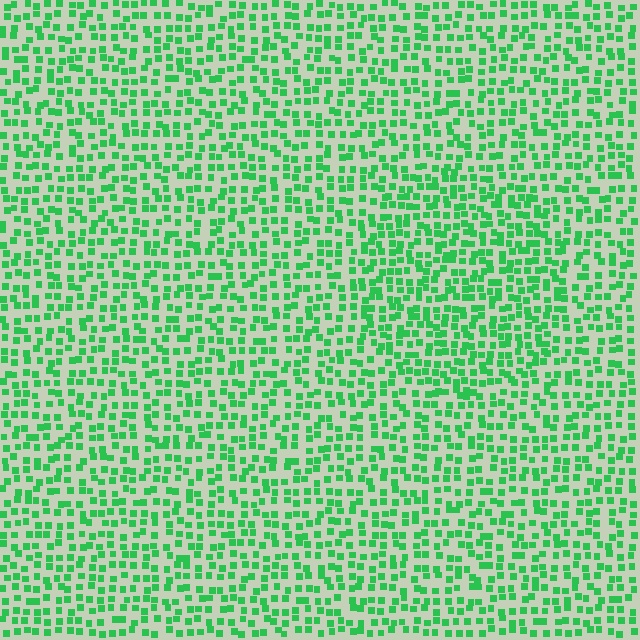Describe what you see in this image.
The image contains small green elements arranged at two different densities. A circle-shaped region is visible where the elements are more densely packed than the surrounding area.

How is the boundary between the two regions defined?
The boundary is defined by a change in element density (approximately 1.4x ratio). All elements are the same color, size, and shape.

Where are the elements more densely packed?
The elements are more densely packed inside the circle boundary.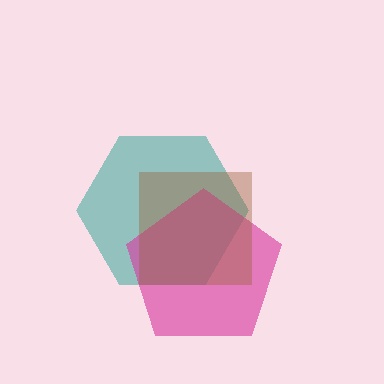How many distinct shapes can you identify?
There are 3 distinct shapes: a teal hexagon, a magenta pentagon, a brown square.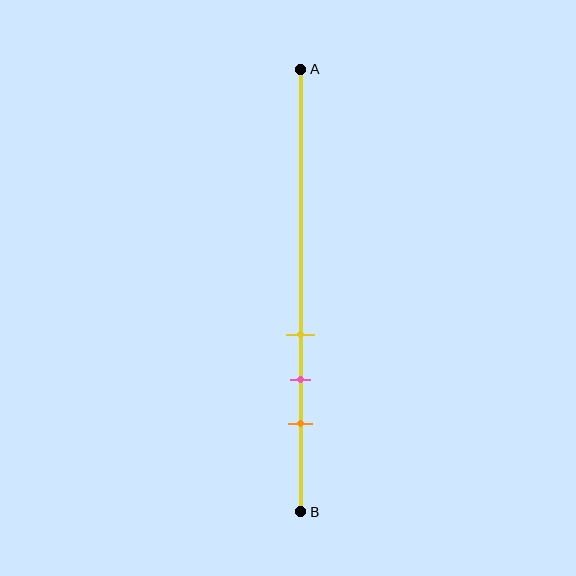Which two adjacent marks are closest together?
The yellow and pink marks are the closest adjacent pair.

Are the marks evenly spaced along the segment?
Yes, the marks are approximately evenly spaced.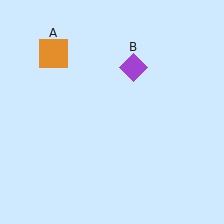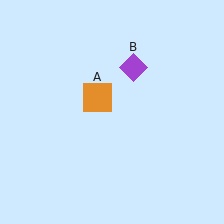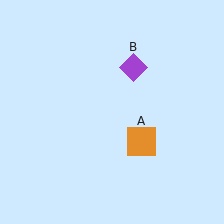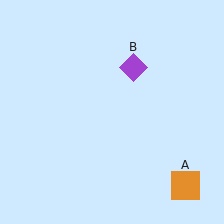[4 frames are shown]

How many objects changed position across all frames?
1 object changed position: orange square (object A).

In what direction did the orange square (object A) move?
The orange square (object A) moved down and to the right.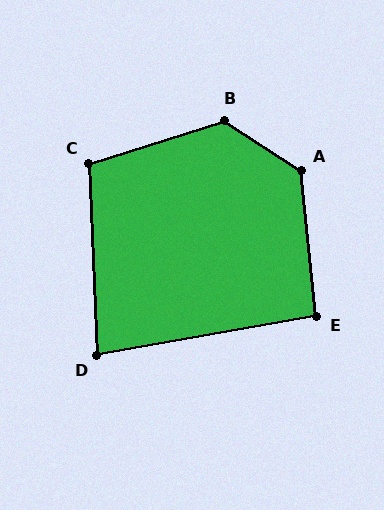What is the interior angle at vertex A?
Approximately 129 degrees (obtuse).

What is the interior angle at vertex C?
Approximately 105 degrees (obtuse).